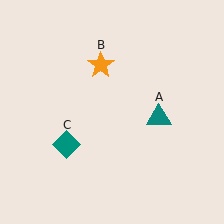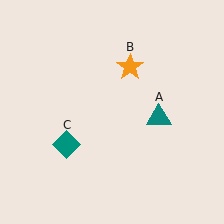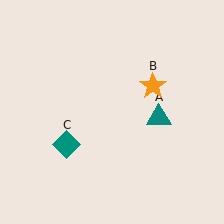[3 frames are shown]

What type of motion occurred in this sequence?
The orange star (object B) rotated clockwise around the center of the scene.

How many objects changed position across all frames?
1 object changed position: orange star (object B).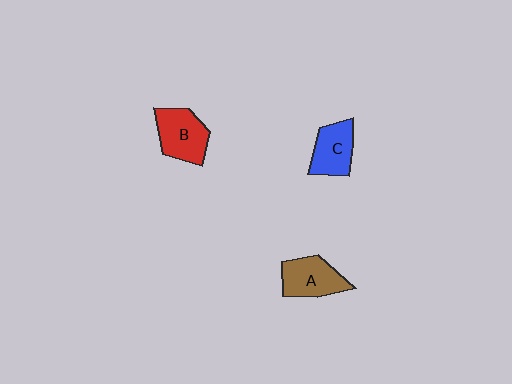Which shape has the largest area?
Shape B (red).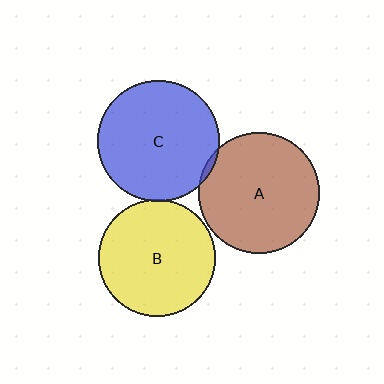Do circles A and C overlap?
Yes.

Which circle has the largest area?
Circle A (brown).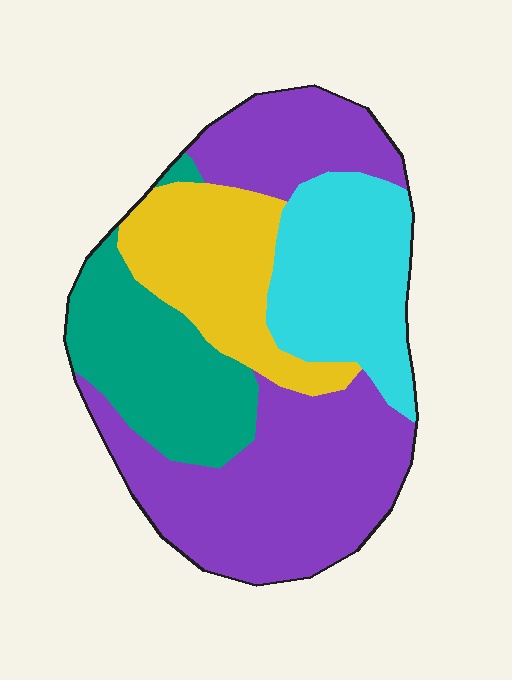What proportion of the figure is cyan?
Cyan covers about 20% of the figure.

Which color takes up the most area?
Purple, at roughly 45%.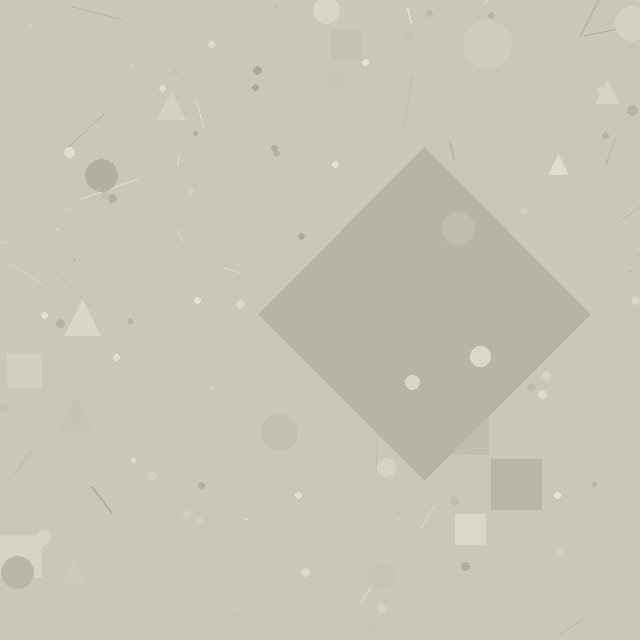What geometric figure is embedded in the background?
A diamond is embedded in the background.